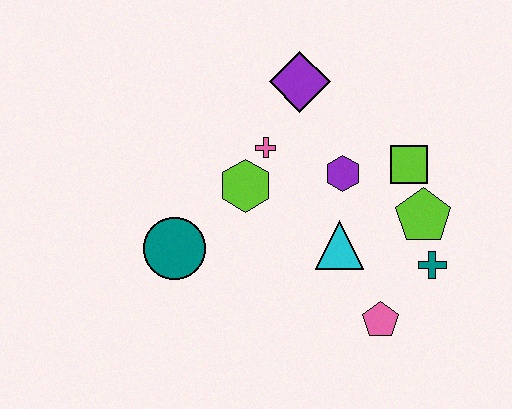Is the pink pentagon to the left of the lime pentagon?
Yes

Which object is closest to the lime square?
The lime pentagon is closest to the lime square.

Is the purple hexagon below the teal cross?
No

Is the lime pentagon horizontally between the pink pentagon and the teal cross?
Yes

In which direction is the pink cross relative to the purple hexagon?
The pink cross is to the left of the purple hexagon.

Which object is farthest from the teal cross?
The teal circle is farthest from the teal cross.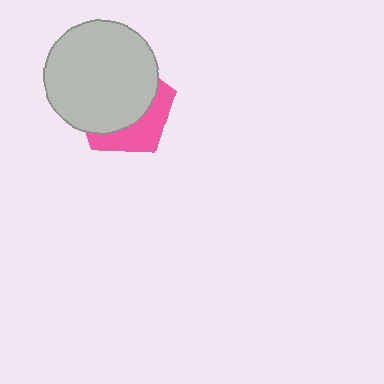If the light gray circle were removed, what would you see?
You would see the complete pink pentagon.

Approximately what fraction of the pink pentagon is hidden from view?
Roughly 66% of the pink pentagon is hidden behind the light gray circle.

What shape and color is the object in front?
The object in front is a light gray circle.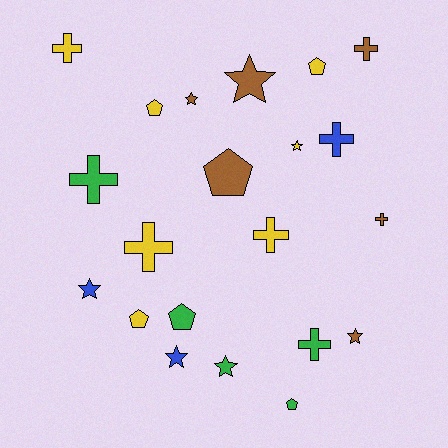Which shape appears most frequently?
Cross, with 8 objects.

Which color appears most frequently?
Yellow, with 7 objects.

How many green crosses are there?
There are 2 green crosses.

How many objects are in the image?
There are 21 objects.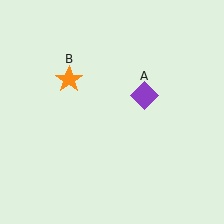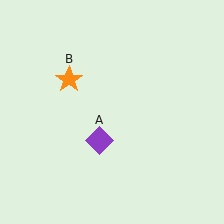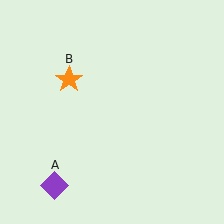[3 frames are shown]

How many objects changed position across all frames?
1 object changed position: purple diamond (object A).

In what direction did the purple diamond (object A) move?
The purple diamond (object A) moved down and to the left.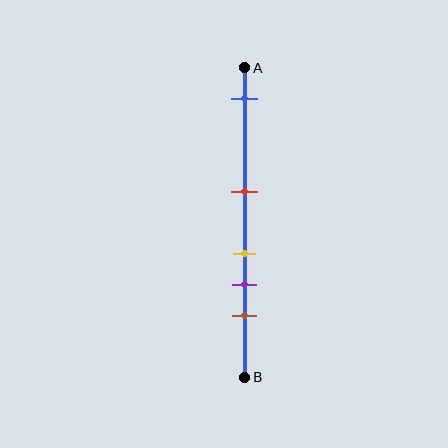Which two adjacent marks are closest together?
The yellow and purple marks are the closest adjacent pair.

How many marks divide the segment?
There are 5 marks dividing the segment.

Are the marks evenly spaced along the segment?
No, the marks are not evenly spaced.